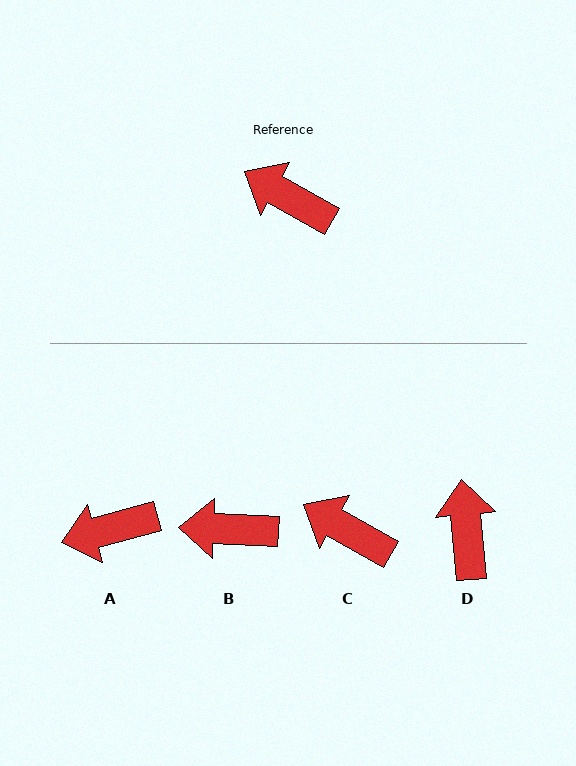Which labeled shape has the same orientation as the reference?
C.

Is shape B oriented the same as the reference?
No, it is off by about 27 degrees.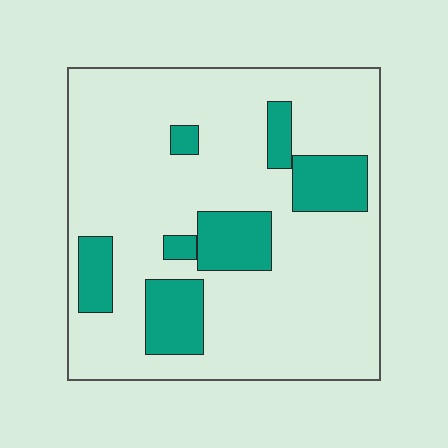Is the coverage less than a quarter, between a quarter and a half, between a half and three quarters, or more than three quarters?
Less than a quarter.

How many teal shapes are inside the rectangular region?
7.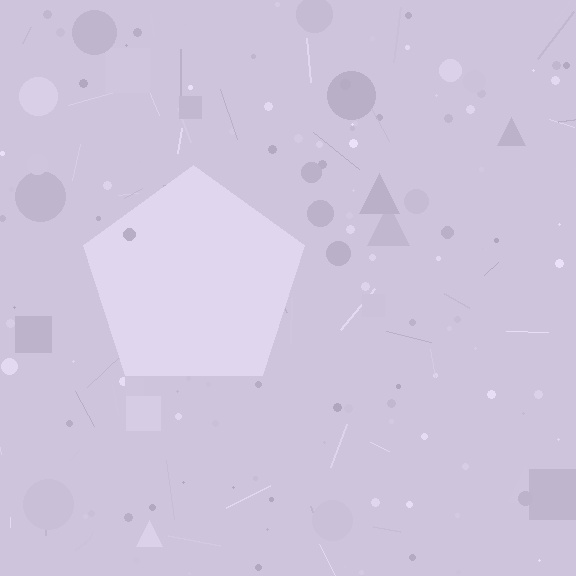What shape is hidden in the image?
A pentagon is hidden in the image.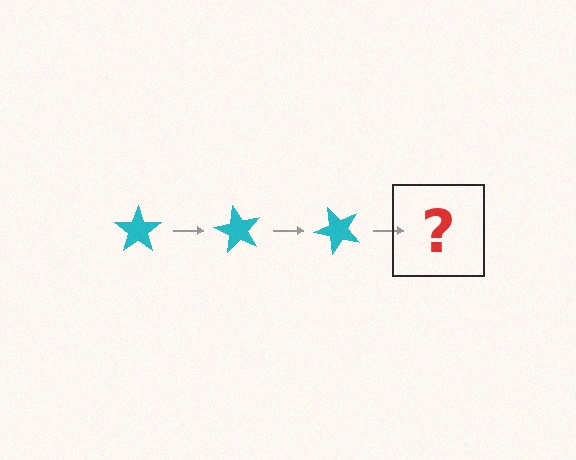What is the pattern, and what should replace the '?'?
The pattern is that the star rotates 60 degrees each step. The '?' should be a cyan star rotated 180 degrees.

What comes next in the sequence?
The next element should be a cyan star rotated 180 degrees.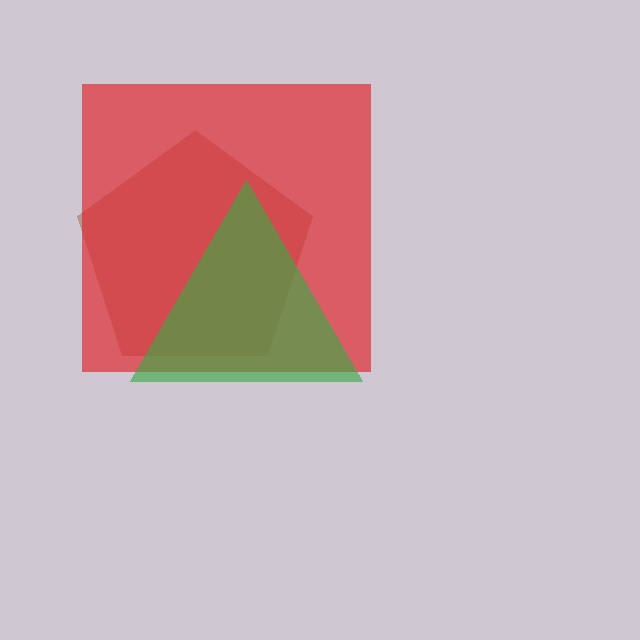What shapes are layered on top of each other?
The layered shapes are: a brown pentagon, a red square, a green triangle.